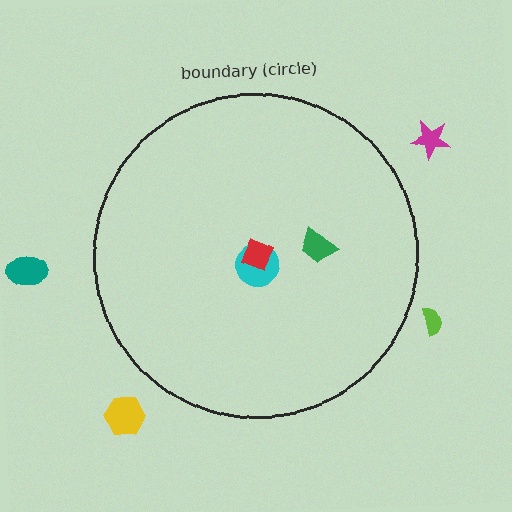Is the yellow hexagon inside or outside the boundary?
Outside.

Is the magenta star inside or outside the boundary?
Outside.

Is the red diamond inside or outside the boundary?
Inside.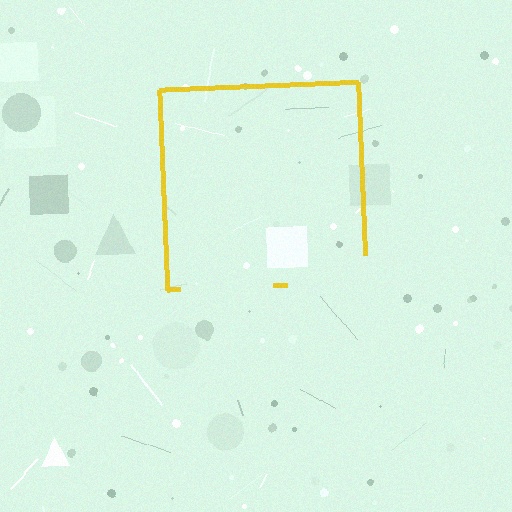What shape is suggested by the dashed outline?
The dashed outline suggests a square.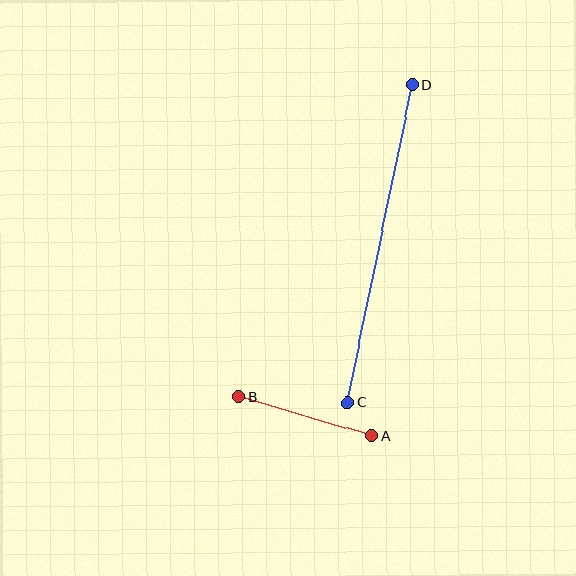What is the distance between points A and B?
The distance is approximately 139 pixels.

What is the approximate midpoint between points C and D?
The midpoint is at approximately (380, 244) pixels.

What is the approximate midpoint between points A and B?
The midpoint is at approximately (305, 417) pixels.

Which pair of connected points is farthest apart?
Points C and D are farthest apart.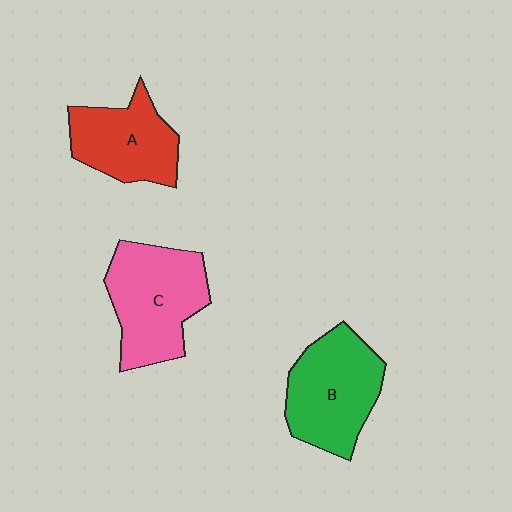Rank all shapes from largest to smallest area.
From largest to smallest: C (pink), B (green), A (red).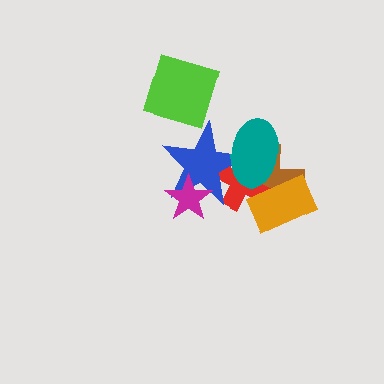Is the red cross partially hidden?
Yes, it is partially covered by another shape.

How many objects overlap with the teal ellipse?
4 objects overlap with the teal ellipse.